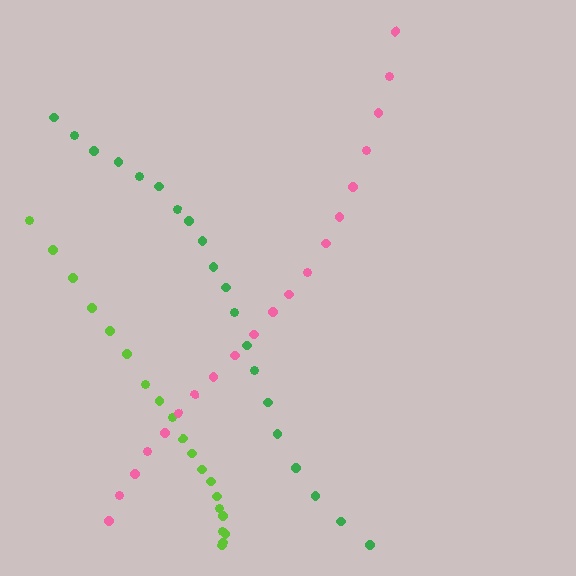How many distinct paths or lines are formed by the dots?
There are 3 distinct paths.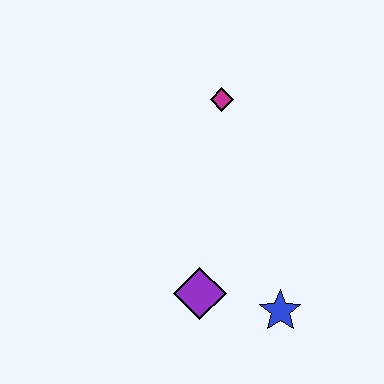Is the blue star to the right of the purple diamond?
Yes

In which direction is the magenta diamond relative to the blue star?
The magenta diamond is above the blue star.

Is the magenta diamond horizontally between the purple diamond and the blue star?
Yes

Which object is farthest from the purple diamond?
The magenta diamond is farthest from the purple diamond.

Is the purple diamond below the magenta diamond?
Yes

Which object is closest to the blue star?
The purple diamond is closest to the blue star.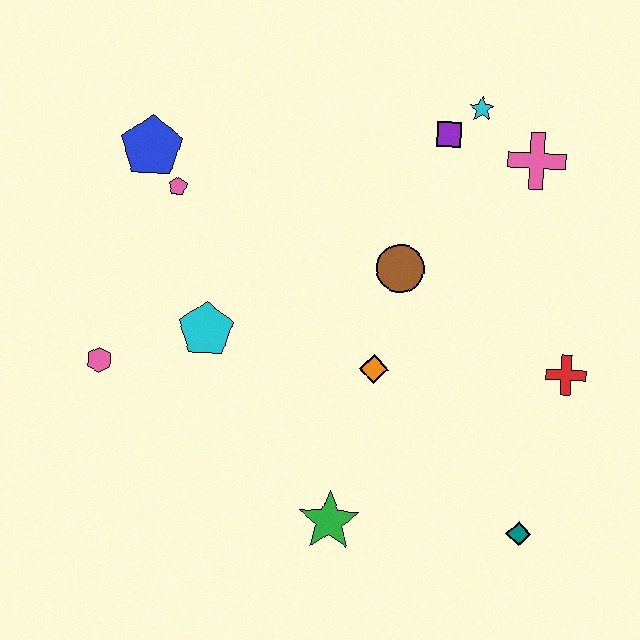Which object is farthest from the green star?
The cyan star is farthest from the green star.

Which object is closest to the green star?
The orange diamond is closest to the green star.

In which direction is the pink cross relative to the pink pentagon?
The pink cross is to the right of the pink pentagon.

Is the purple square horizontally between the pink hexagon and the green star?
No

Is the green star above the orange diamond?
No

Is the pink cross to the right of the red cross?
No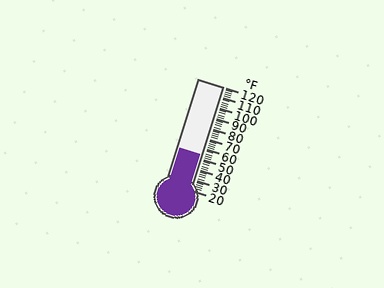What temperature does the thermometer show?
The thermometer shows approximately 54°F.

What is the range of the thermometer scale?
The thermometer scale ranges from 20°F to 120°F.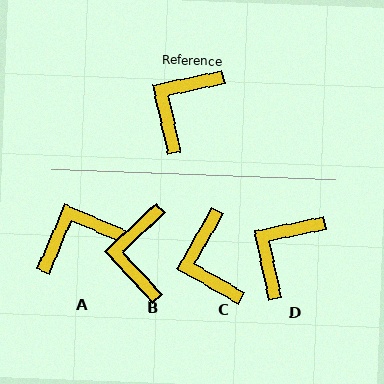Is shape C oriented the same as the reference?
No, it is off by about 48 degrees.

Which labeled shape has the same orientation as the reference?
D.